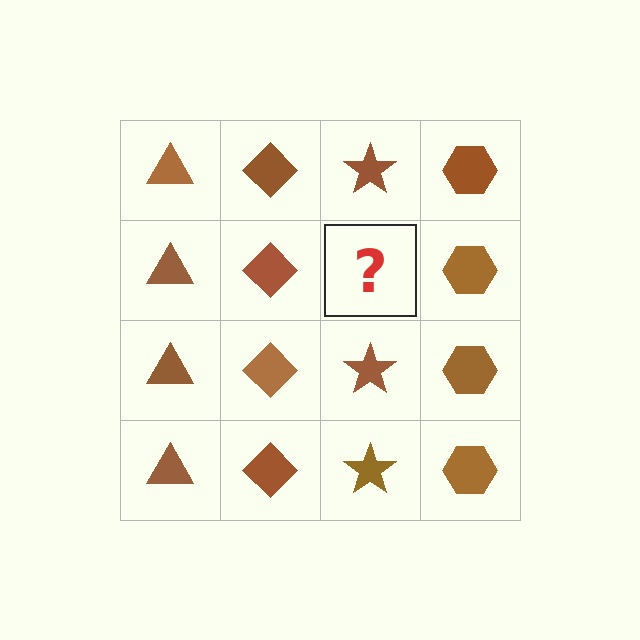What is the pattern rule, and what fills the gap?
The rule is that each column has a consistent shape. The gap should be filled with a brown star.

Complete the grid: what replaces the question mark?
The question mark should be replaced with a brown star.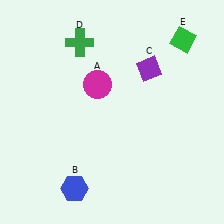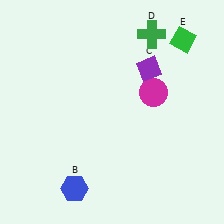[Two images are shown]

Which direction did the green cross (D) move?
The green cross (D) moved right.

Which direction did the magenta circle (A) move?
The magenta circle (A) moved right.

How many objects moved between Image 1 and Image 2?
2 objects moved between the two images.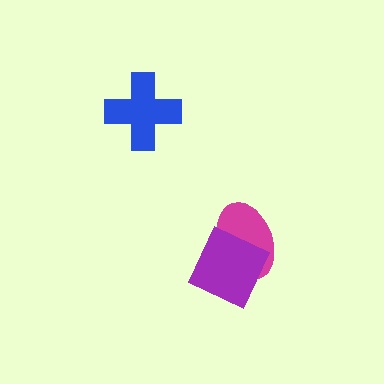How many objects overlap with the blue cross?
0 objects overlap with the blue cross.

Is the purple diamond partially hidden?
No, no other shape covers it.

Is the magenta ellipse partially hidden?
Yes, it is partially covered by another shape.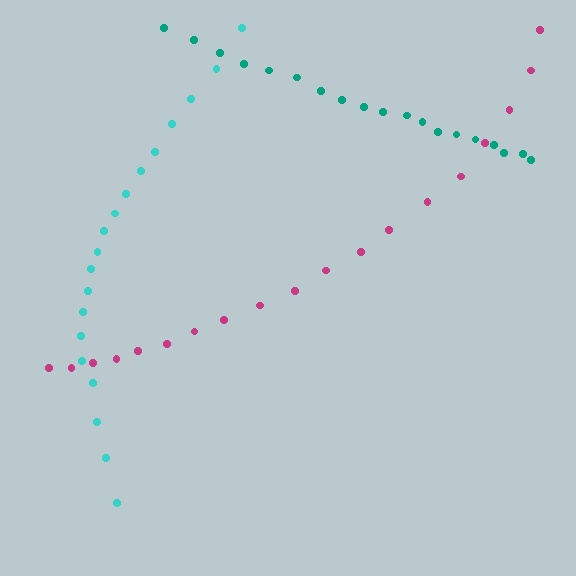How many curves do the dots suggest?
There are 3 distinct paths.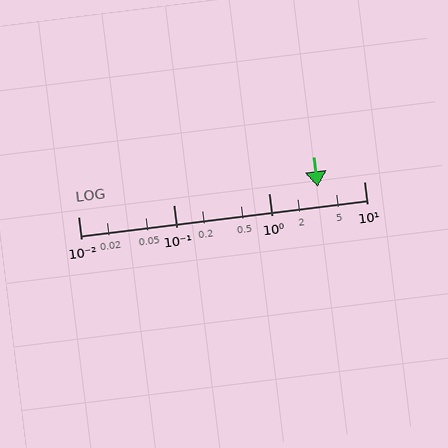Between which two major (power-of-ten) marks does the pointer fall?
The pointer is between 1 and 10.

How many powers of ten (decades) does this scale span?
The scale spans 3 decades, from 0.01 to 10.